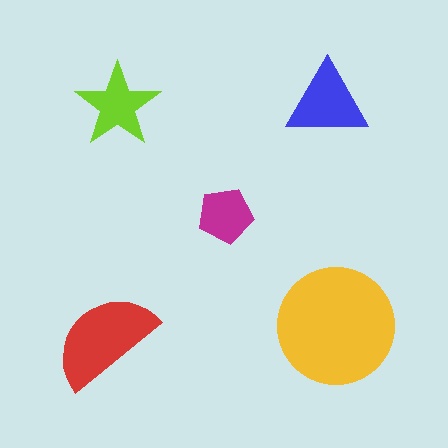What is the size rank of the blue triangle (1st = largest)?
3rd.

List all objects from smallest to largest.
The magenta pentagon, the lime star, the blue triangle, the red semicircle, the yellow circle.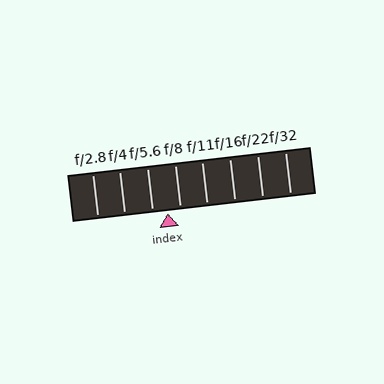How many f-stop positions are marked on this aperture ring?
There are 8 f-stop positions marked.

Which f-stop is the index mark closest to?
The index mark is closest to f/8.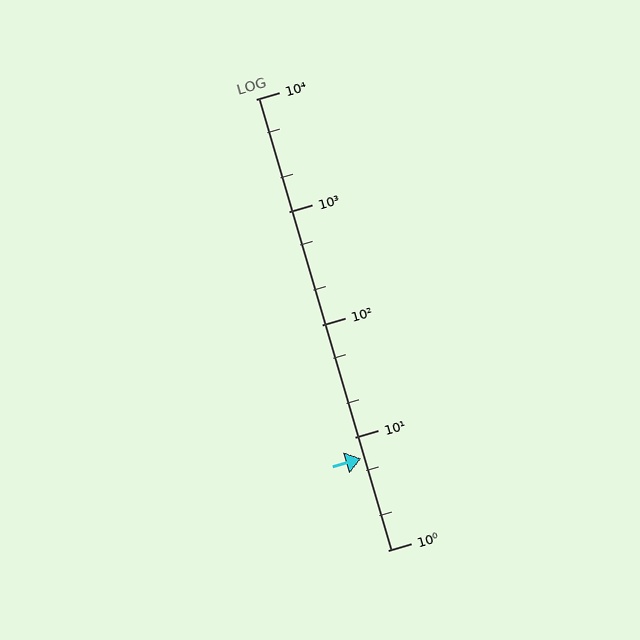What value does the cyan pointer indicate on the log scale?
The pointer indicates approximately 6.5.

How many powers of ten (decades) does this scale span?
The scale spans 4 decades, from 1 to 10000.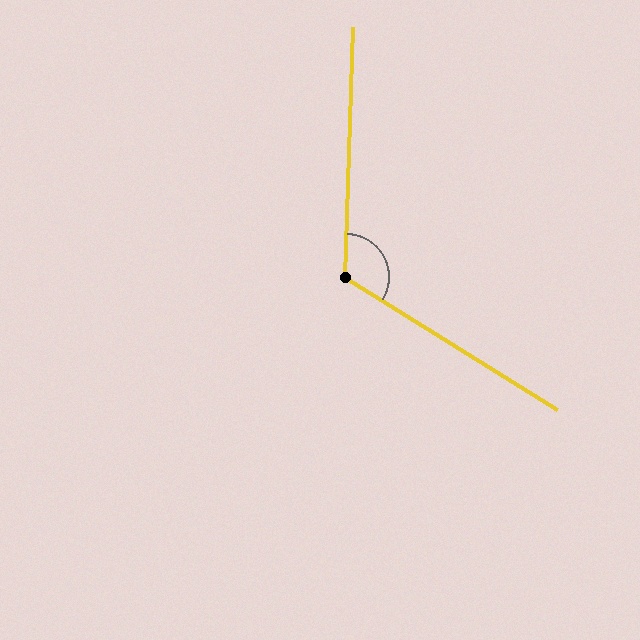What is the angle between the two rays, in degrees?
Approximately 120 degrees.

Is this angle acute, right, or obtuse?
It is obtuse.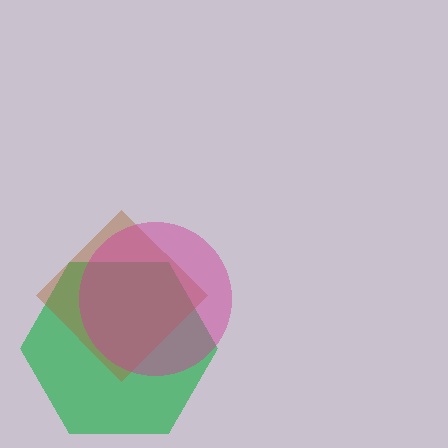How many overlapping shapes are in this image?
There are 3 overlapping shapes in the image.